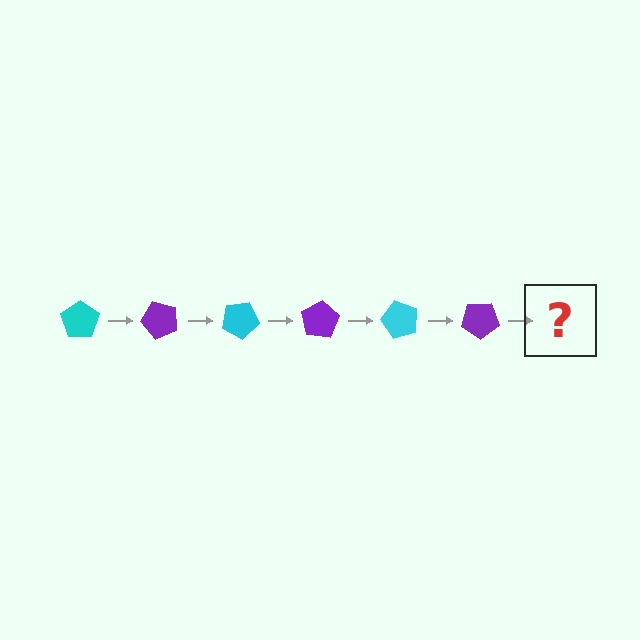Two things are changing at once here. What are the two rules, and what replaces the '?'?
The two rules are that it rotates 50 degrees each step and the color cycles through cyan and purple. The '?' should be a cyan pentagon, rotated 300 degrees from the start.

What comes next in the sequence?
The next element should be a cyan pentagon, rotated 300 degrees from the start.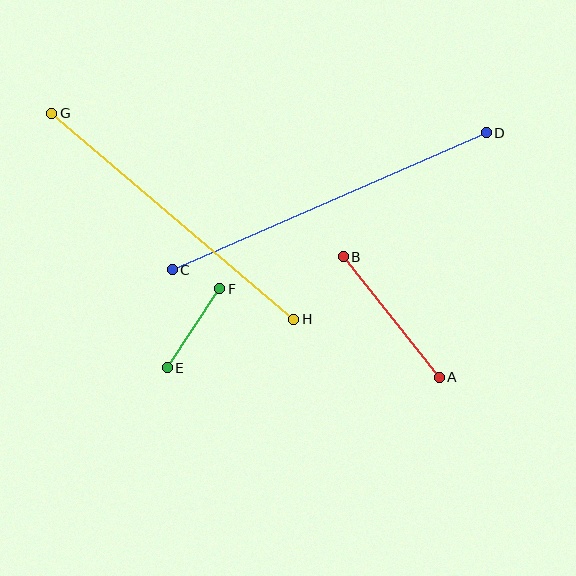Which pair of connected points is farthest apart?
Points C and D are farthest apart.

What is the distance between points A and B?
The distance is approximately 154 pixels.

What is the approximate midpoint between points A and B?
The midpoint is at approximately (391, 317) pixels.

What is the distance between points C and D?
The distance is approximately 343 pixels.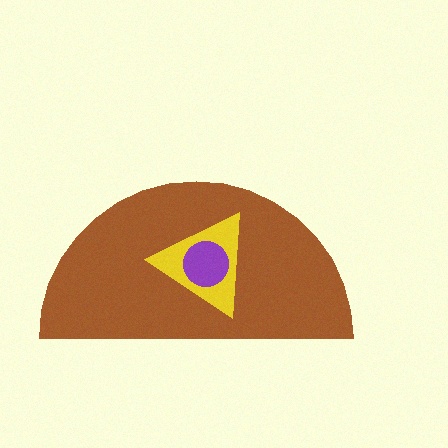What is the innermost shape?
The purple circle.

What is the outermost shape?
The brown semicircle.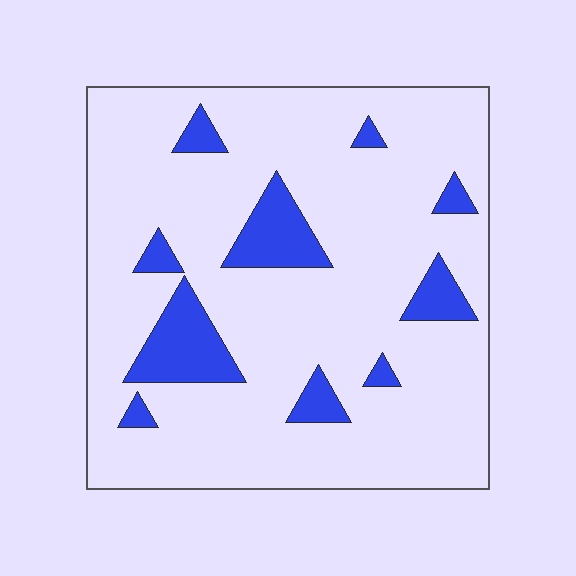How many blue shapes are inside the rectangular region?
10.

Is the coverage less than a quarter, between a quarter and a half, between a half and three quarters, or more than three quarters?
Less than a quarter.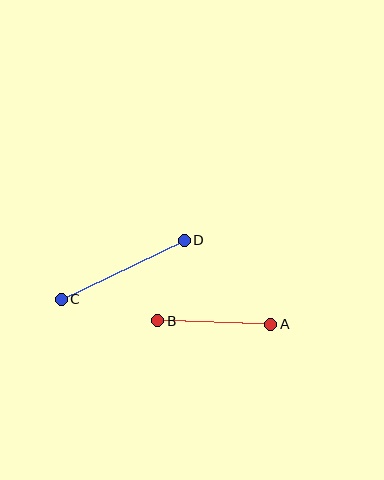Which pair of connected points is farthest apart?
Points C and D are farthest apart.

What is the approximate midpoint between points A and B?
The midpoint is at approximately (214, 323) pixels.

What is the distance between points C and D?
The distance is approximately 136 pixels.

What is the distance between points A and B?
The distance is approximately 113 pixels.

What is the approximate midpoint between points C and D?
The midpoint is at approximately (123, 270) pixels.